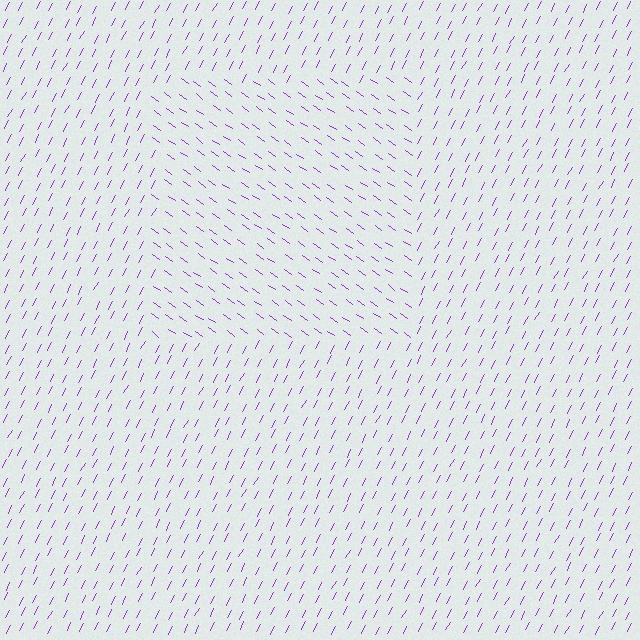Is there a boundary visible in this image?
Yes, there is a texture boundary formed by a change in line orientation.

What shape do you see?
I see a rectangle.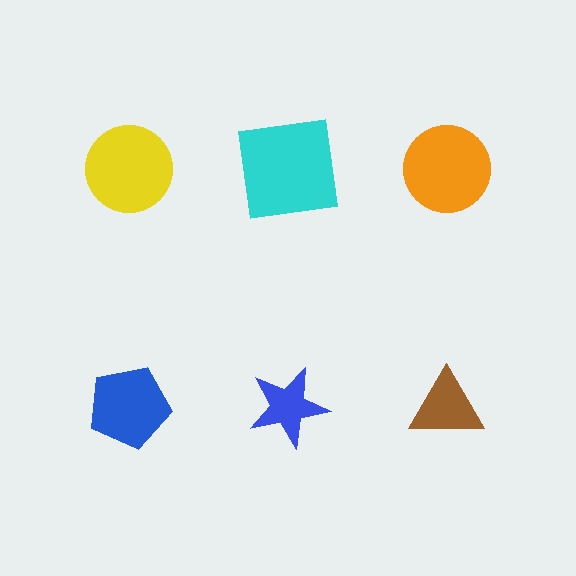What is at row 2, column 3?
A brown triangle.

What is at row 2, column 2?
A blue star.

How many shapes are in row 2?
3 shapes.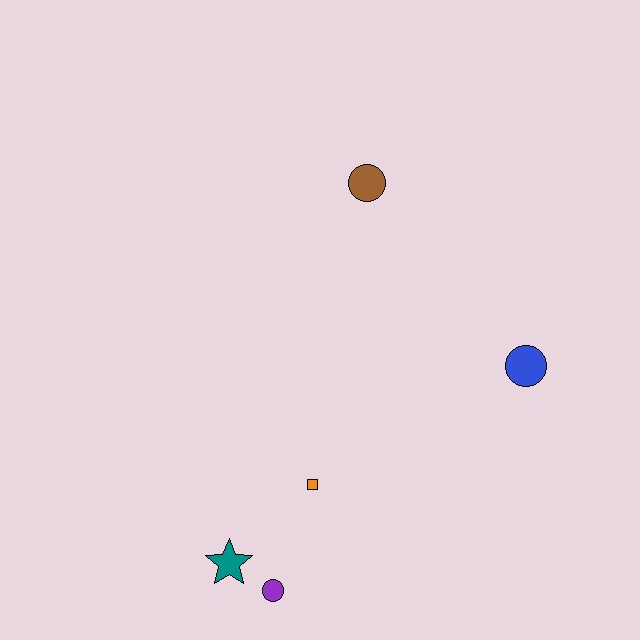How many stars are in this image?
There is 1 star.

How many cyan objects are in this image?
There are no cyan objects.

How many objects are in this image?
There are 5 objects.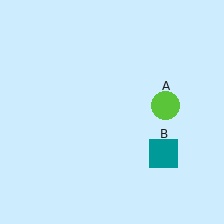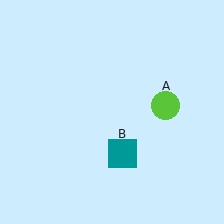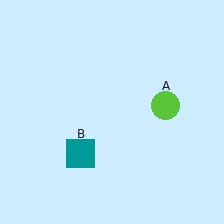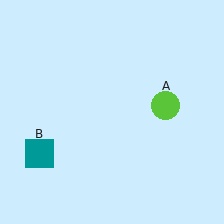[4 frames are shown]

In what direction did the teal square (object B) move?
The teal square (object B) moved left.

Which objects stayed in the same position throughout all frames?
Lime circle (object A) remained stationary.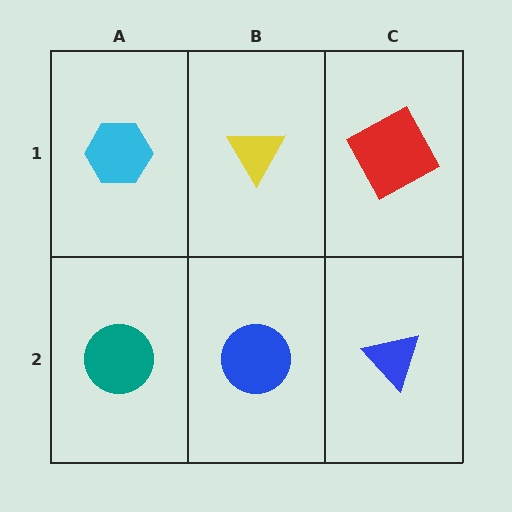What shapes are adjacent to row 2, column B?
A yellow triangle (row 1, column B), a teal circle (row 2, column A), a blue triangle (row 2, column C).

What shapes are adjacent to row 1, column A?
A teal circle (row 2, column A), a yellow triangle (row 1, column B).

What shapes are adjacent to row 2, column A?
A cyan hexagon (row 1, column A), a blue circle (row 2, column B).